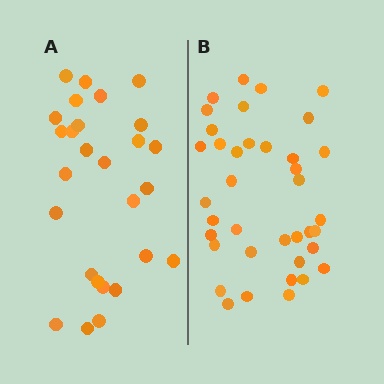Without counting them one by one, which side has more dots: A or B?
Region B (the right region) has more dots.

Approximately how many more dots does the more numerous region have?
Region B has roughly 12 or so more dots than region A.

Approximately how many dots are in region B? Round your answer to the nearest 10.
About 40 dots. (The exact count is 38, which rounds to 40.)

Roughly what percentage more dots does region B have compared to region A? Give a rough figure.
About 40% more.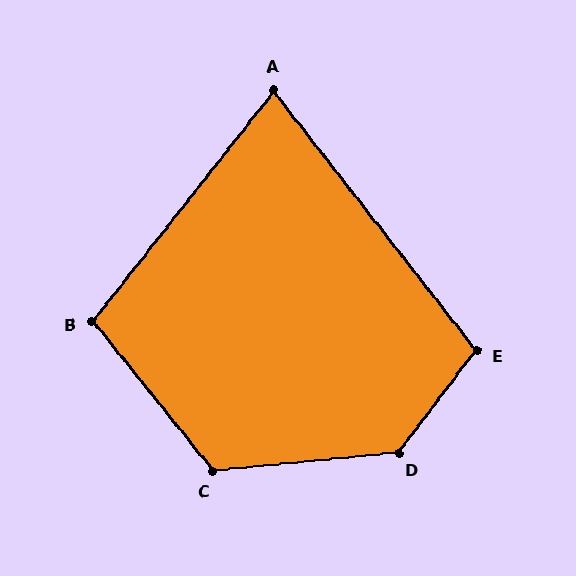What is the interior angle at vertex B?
Approximately 103 degrees (obtuse).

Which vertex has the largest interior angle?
D, at approximately 133 degrees.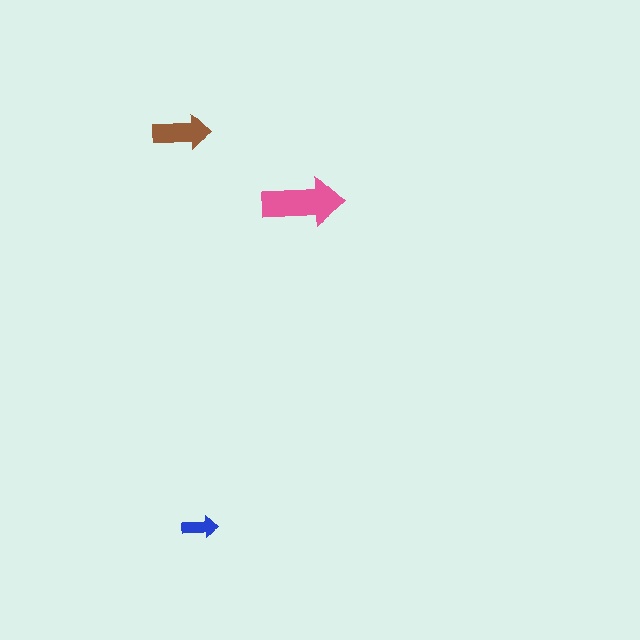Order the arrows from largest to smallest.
the pink one, the brown one, the blue one.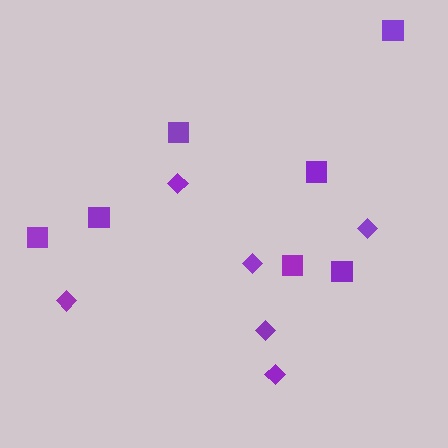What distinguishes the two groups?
There are 2 groups: one group of diamonds (6) and one group of squares (7).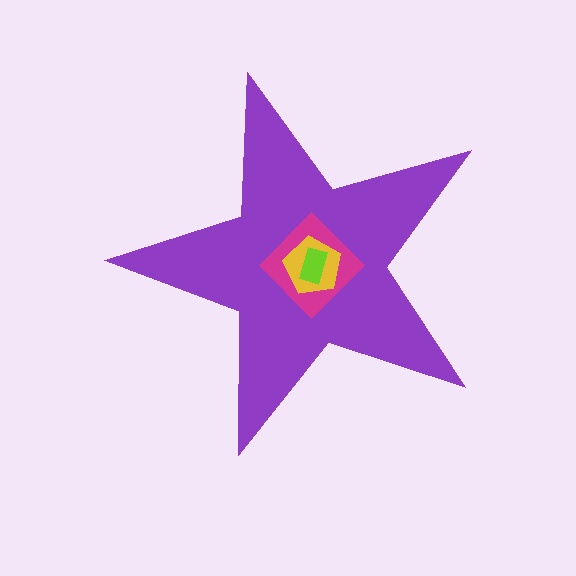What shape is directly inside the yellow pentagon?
The lime rectangle.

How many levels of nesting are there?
4.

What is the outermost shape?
The purple star.